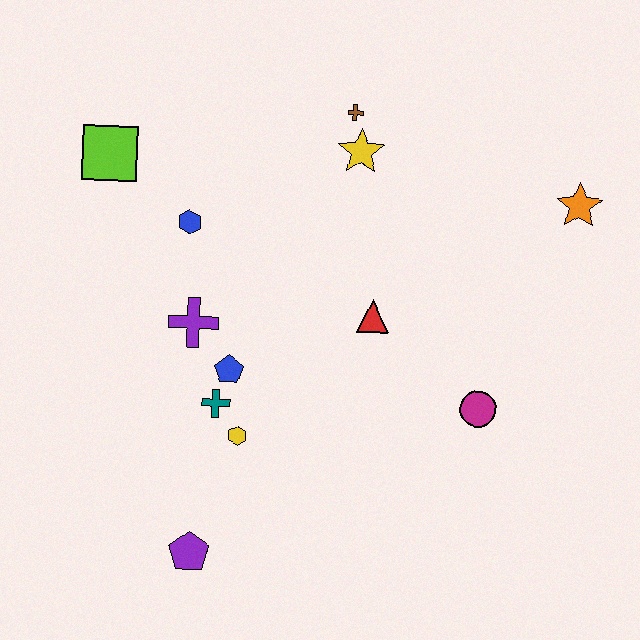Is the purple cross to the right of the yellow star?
No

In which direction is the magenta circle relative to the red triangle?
The magenta circle is to the right of the red triangle.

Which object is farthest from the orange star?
The purple pentagon is farthest from the orange star.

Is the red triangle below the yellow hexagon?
No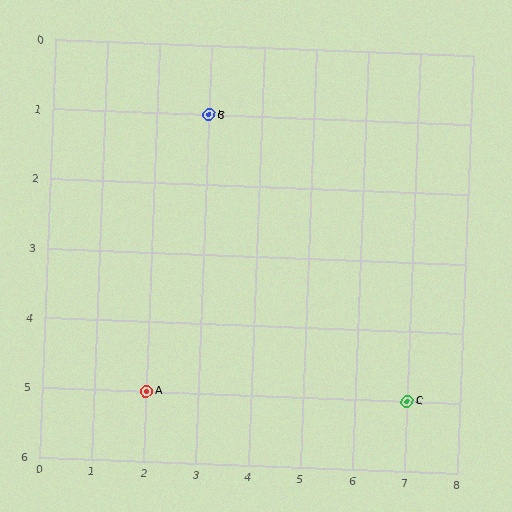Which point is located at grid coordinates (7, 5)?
Point C is at (7, 5).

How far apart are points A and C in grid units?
Points A and C are 5 columns apart.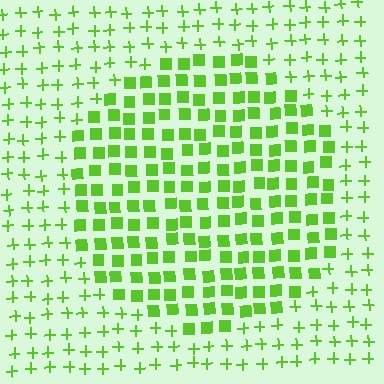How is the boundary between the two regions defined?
The boundary is defined by a change in element shape: squares inside vs. plus signs outside. All elements share the same color and spacing.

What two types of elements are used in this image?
The image uses squares inside the circle region and plus signs outside it.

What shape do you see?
I see a circle.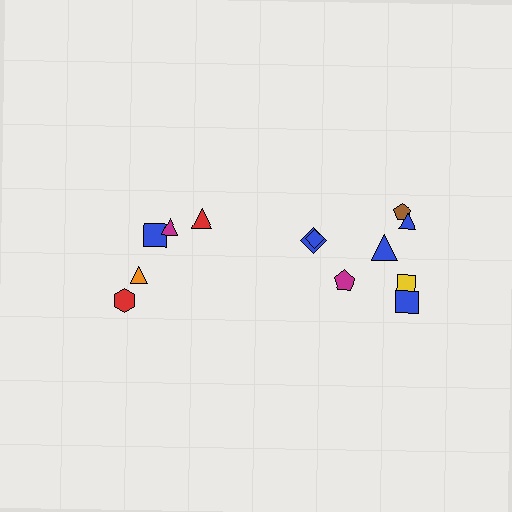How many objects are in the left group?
There are 6 objects.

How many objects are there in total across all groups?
There are 14 objects.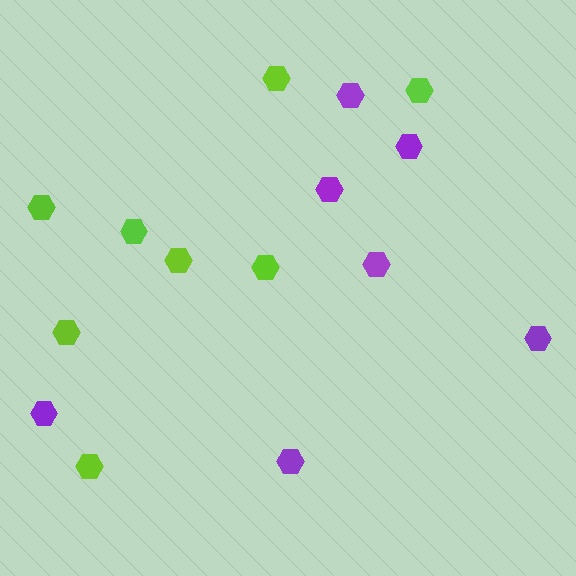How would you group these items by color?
There are 2 groups: one group of lime hexagons (8) and one group of purple hexagons (7).